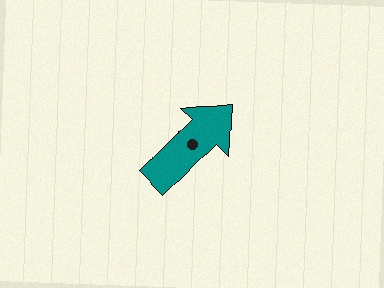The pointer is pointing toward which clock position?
Roughly 1 o'clock.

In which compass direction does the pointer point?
Northeast.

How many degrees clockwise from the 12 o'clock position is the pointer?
Approximately 45 degrees.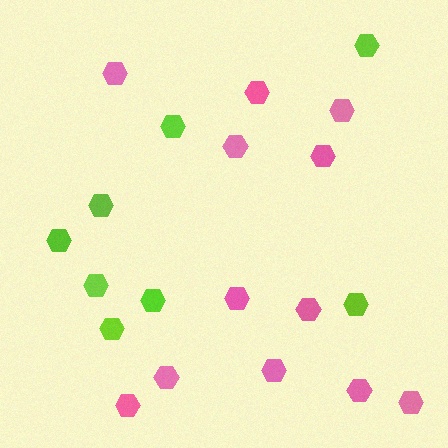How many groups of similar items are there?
There are 2 groups: one group of lime hexagons (8) and one group of pink hexagons (12).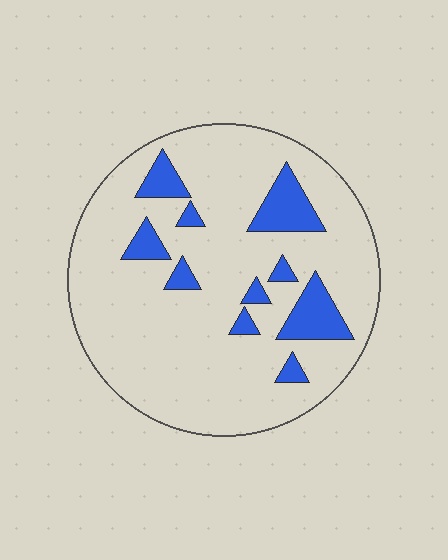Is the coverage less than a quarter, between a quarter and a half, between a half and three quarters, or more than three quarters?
Less than a quarter.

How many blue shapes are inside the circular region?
10.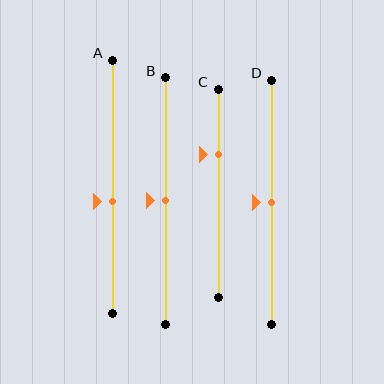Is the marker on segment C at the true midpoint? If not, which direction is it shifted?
No, the marker on segment C is shifted upward by about 19% of the segment length.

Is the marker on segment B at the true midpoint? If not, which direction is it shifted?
Yes, the marker on segment B is at the true midpoint.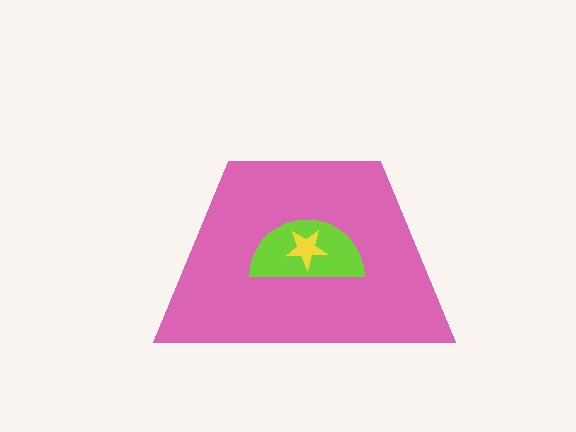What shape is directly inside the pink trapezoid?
The lime semicircle.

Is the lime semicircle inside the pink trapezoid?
Yes.